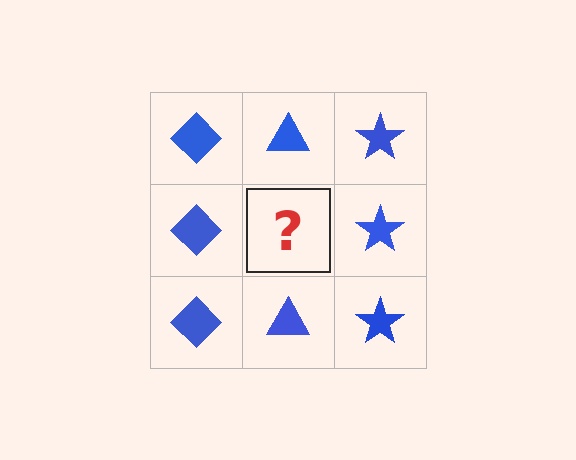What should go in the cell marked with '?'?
The missing cell should contain a blue triangle.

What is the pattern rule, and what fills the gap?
The rule is that each column has a consistent shape. The gap should be filled with a blue triangle.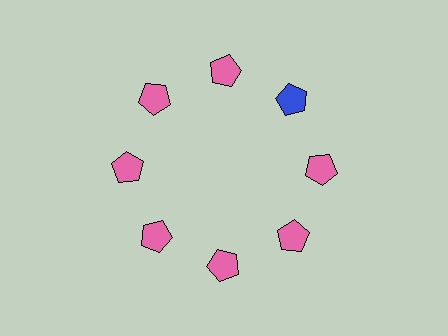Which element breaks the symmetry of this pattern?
The blue pentagon at roughly the 2 o'clock position breaks the symmetry. All other shapes are pink pentagons.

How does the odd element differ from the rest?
It has a different color: blue instead of pink.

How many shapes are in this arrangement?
There are 8 shapes arranged in a ring pattern.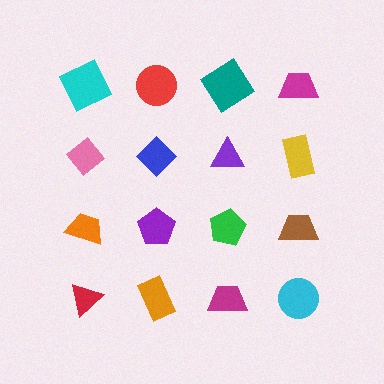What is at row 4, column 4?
A cyan circle.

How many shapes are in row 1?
4 shapes.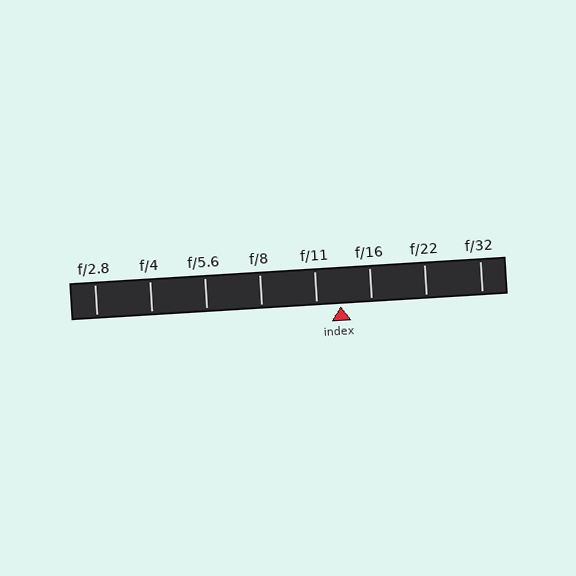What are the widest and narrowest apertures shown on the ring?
The widest aperture shown is f/2.8 and the narrowest is f/32.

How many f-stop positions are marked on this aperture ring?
There are 8 f-stop positions marked.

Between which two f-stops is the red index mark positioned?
The index mark is between f/11 and f/16.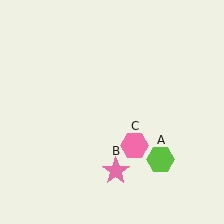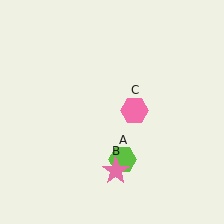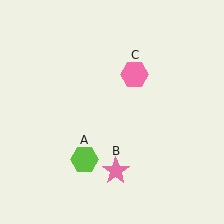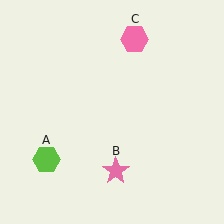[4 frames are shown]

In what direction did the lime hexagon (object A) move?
The lime hexagon (object A) moved left.